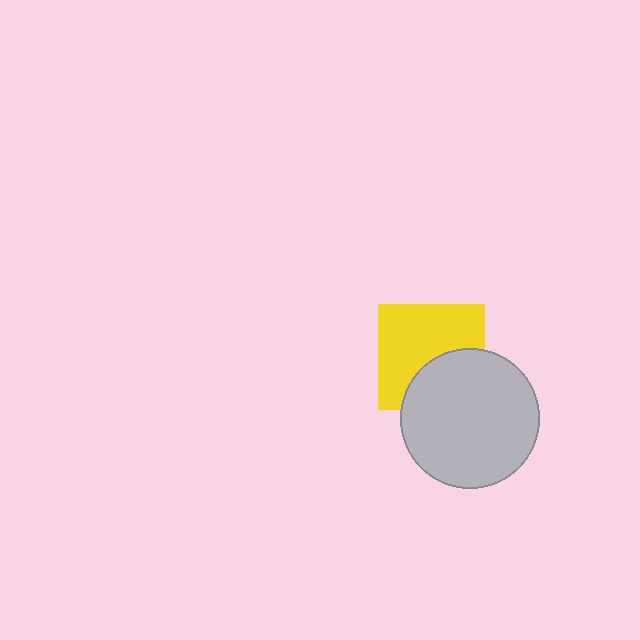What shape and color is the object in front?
The object in front is a light gray circle.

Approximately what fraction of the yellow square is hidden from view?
Roughly 37% of the yellow square is hidden behind the light gray circle.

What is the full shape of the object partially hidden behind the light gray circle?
The partially hidden object is a yellow square.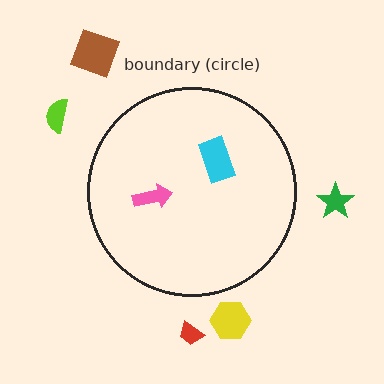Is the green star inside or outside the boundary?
Outside.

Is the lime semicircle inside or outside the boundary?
Outside.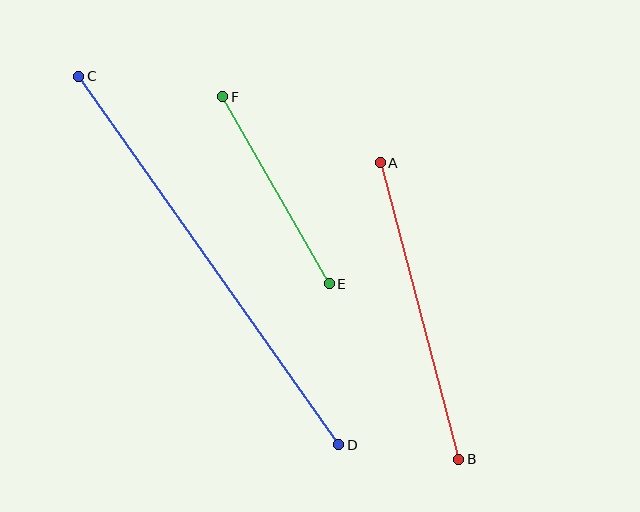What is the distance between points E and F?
The distance is approximately 215 pixels.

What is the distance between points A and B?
The distance is approximately 307 pixels.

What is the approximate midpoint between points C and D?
The midpoint is at approximately (209, 261) pixels.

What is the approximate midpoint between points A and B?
The midpoint is at approximately (419, 311) pixels.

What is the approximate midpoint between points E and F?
The midpoint is at approximately (276, 190) pixels.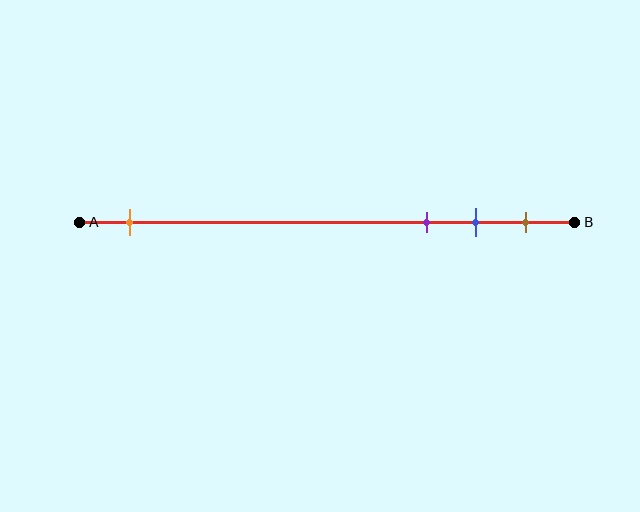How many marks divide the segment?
There are 4 marks dividing the segment.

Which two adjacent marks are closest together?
The blue and brown marks are the closest adjacent pair.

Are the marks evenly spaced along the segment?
No, the marks are not evenly spaced.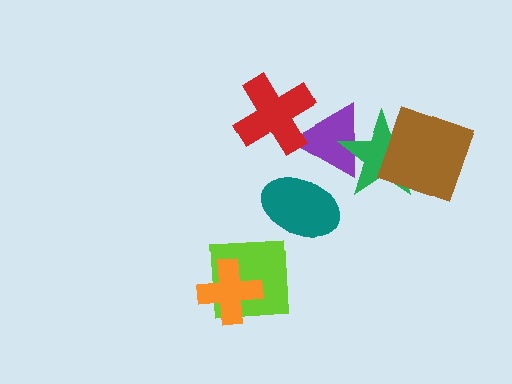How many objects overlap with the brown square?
1 object overlaps with the brown square.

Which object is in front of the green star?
The brown square is in front of the green star.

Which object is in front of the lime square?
The orange cross is in front of the lime square.